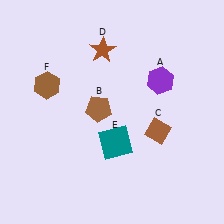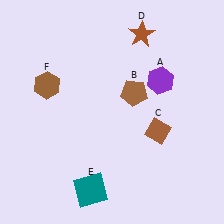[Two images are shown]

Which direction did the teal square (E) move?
The teal square (E) moved down.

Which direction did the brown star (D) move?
The brown star (D) moved right.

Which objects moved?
The objects that moved are: the brown pentagon (B), the brown star (D), the teal square (E).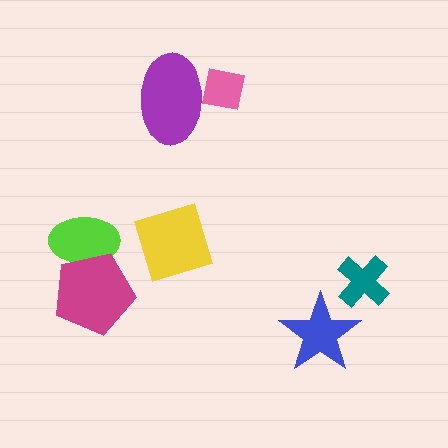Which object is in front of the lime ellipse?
The magenta pentagon is in front of the lime ellipse.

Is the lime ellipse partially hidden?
Yes, it is partially covered by another shape.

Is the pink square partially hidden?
Yes, it is partially covered by another shape.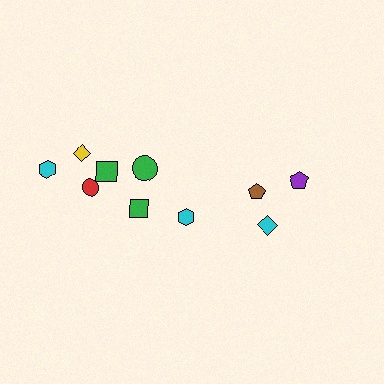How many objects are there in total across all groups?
There are 10 objects.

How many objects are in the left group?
There are 6 objects.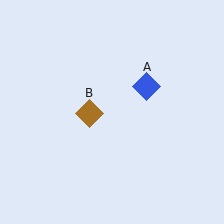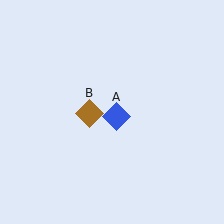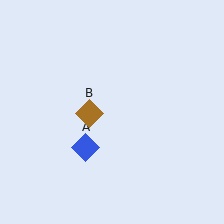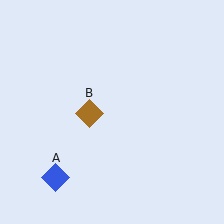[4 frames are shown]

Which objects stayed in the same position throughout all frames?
Brown diamond (object B) remained stationary.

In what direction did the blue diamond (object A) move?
The blue diamond (object A) moved down and to the left.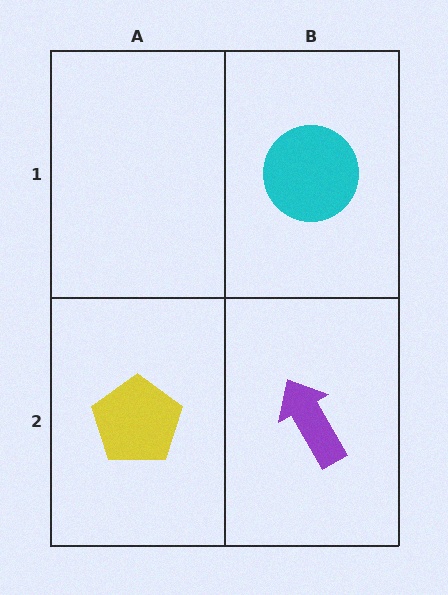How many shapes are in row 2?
2 shapes.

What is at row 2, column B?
A purple arrow.